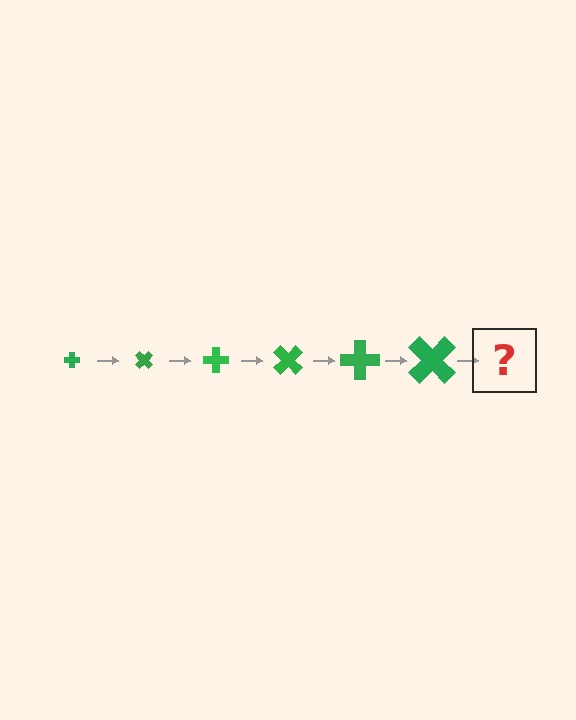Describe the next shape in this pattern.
It should be a cross, larger than the previous one and rotated 270 degrees from the start.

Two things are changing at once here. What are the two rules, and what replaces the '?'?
The two rules are that the cross grows larger each step and it rotates 45 degrees each step. The '?' should be a cross, larger than the previous one and rotated 270 degrees from the start.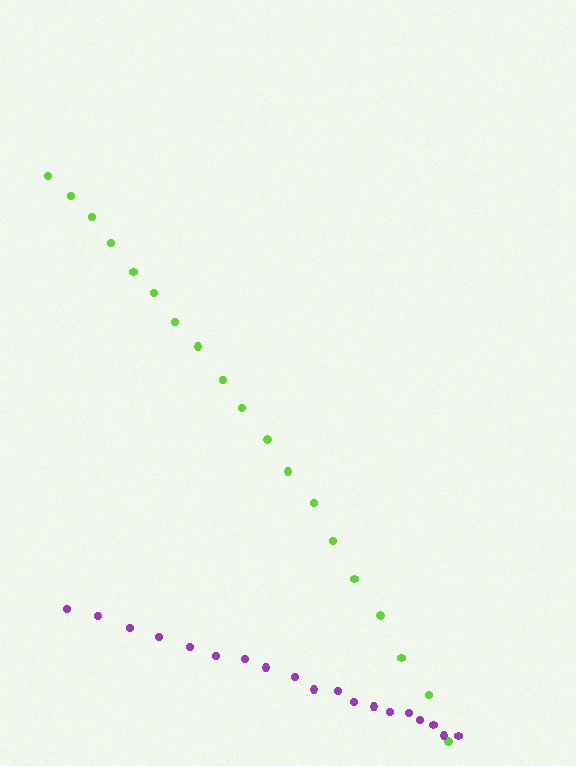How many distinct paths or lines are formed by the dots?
There are 2 distinct paths.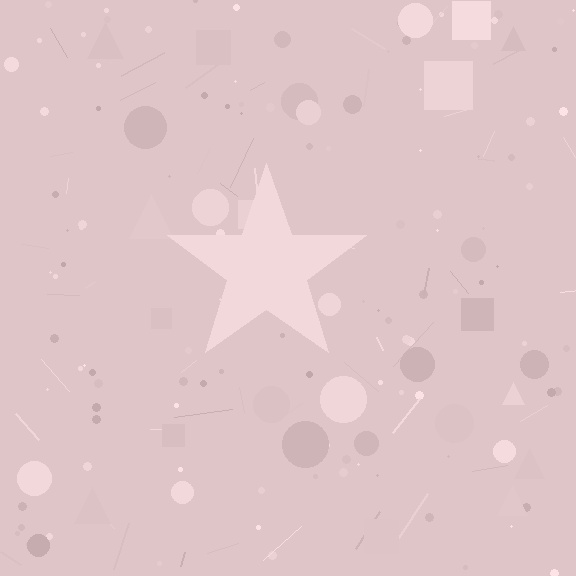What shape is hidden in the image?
A star is hidden in the image.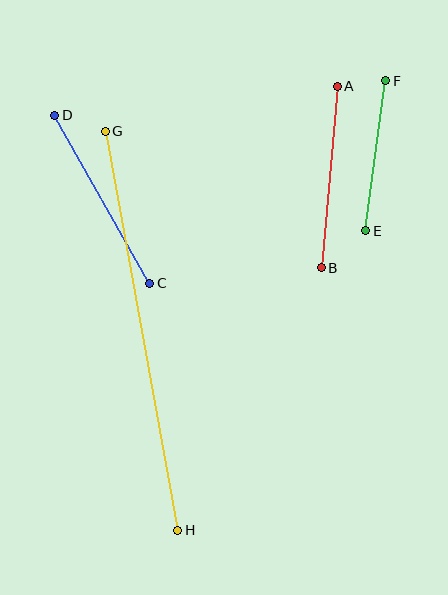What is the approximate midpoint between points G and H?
The midpoint is at approximately (141, 331) pixels.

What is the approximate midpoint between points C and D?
The midpoint is at approximately (102, 199) pixels.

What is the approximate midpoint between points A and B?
The midpoint is at approximately (329, 177) pixels.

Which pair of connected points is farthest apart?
Points G and H are farthest apart.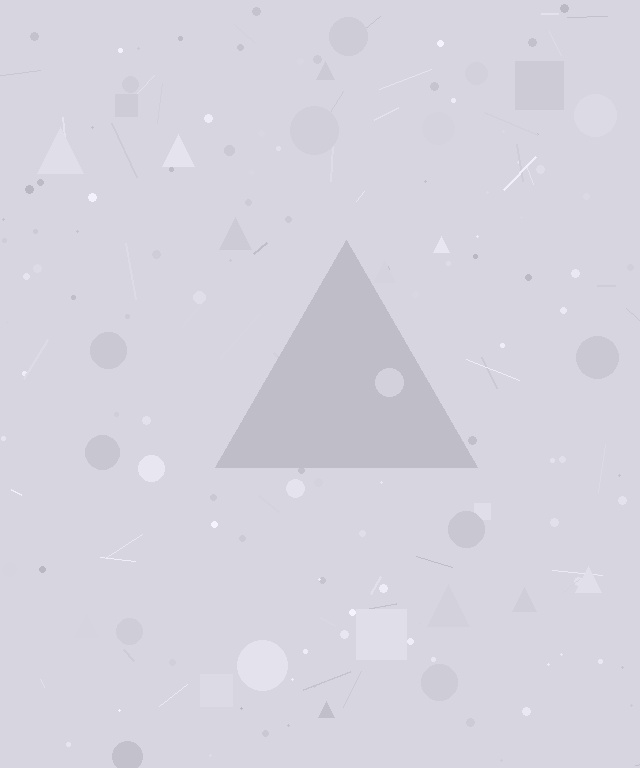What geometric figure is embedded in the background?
A triangle is embedded in the background.